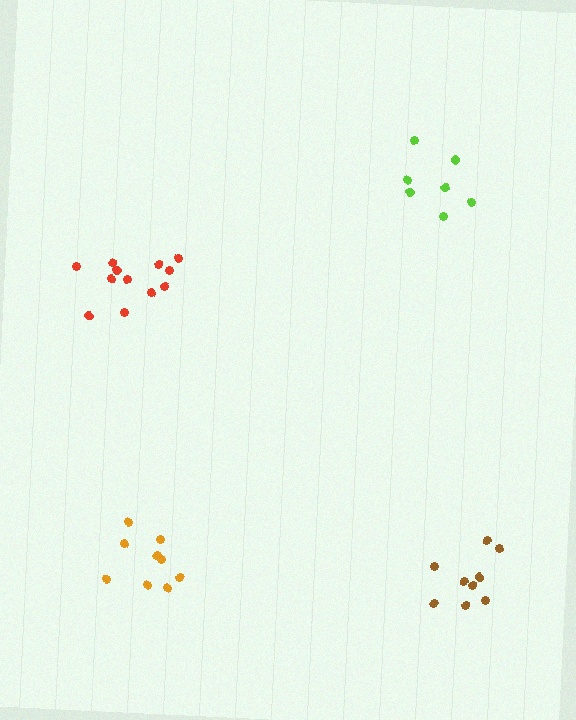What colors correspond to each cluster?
The clusters are colored: brown, red, orange, lime.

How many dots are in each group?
Group 1: 9 dots, Group 2: 12 dots, Group 3: 9 dots, Group 4: 7 dots (37 total).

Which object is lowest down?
The brown cluster is bottommost.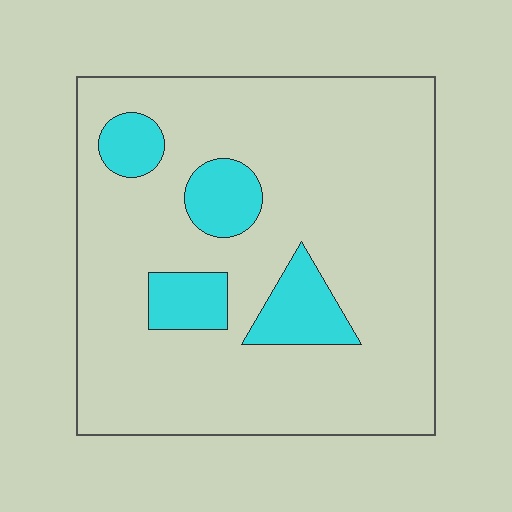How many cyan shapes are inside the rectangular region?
4.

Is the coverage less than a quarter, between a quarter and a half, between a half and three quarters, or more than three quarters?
Less than a quarter.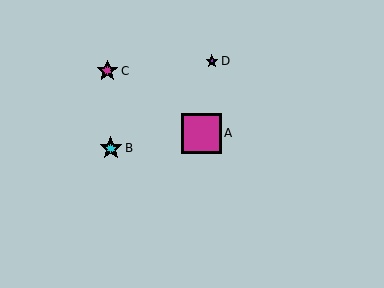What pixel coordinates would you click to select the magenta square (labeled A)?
Click at (202, 133) to select the magenta square A.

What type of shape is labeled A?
Shape A is a magenta square.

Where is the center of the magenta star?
The center of the magenta star is at (107, 71).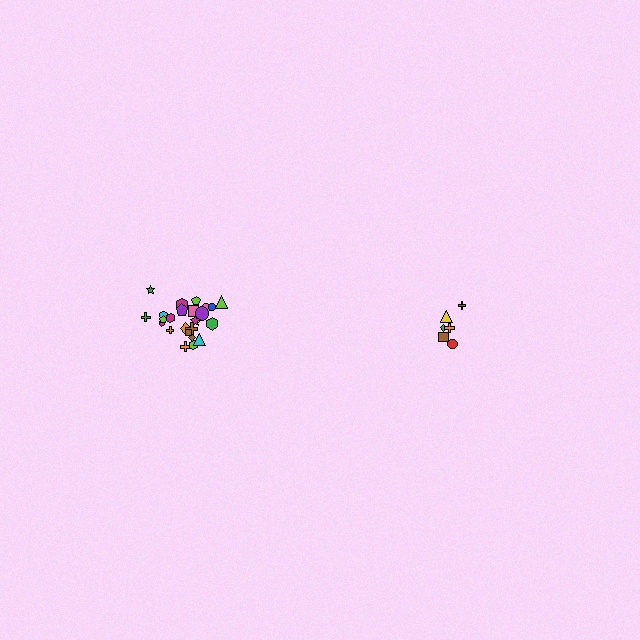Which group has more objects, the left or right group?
The left group.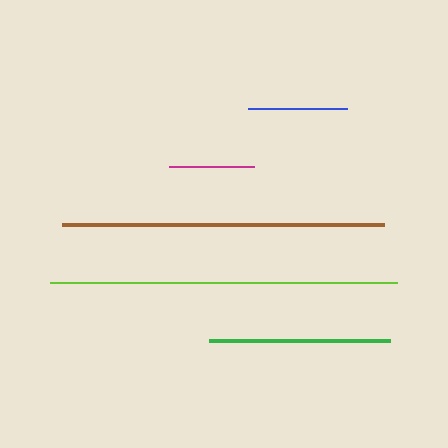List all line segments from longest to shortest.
From longest to shortest: lime, brown, green, blue, magenta.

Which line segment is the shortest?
The magenta line is the shortest at approximately 85 pixels.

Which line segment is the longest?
The lime line is the longest at approximately 347 pixels.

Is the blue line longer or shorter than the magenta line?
The blue line is longer than the magenta line.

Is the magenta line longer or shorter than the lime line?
The lime line is longer than the magenta line.